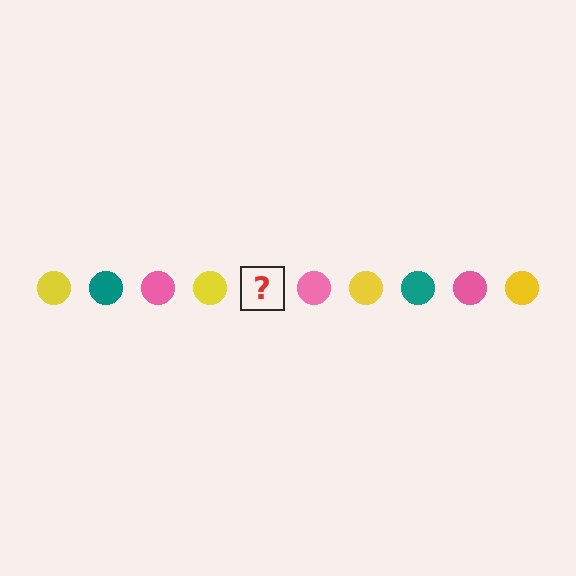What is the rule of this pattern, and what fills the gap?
The rule is that the pattern cycles through yellow, teal, pink circles. The gap should be filled with a teal circle.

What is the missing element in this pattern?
The missing element is a teal circle.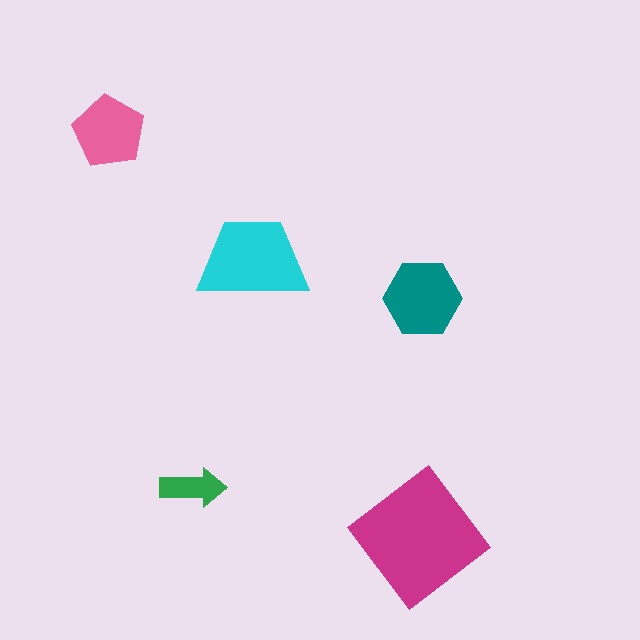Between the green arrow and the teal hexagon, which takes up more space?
The teal hexagon.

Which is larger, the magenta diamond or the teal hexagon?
The magenta diamond.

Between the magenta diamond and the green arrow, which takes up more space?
The magenta diamond.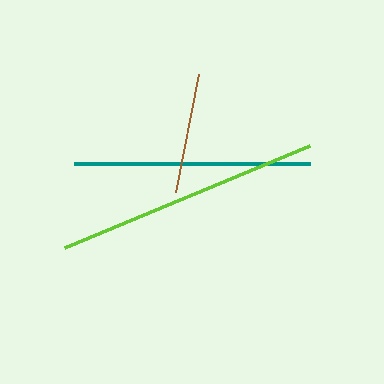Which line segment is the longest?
The lime line is the longest at approximately 266 pixels.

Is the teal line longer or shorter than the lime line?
The lime line is longer than the teal line.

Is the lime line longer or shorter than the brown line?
The lime line is longer than the brown line.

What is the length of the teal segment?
The teal segment is approximately 236 pixels long.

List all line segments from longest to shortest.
From longest to shortest: lime, teal, brown.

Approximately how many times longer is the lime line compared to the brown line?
The lime line is approximately 2.2 times the length of the brown line.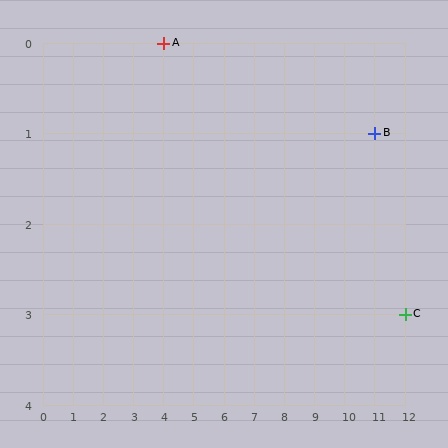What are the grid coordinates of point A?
Point A is at grid coordinates (4, 0).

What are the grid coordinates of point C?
Point C is at grid coordinates (12, 3).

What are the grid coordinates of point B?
Point B is at grid coordinates (11, 1).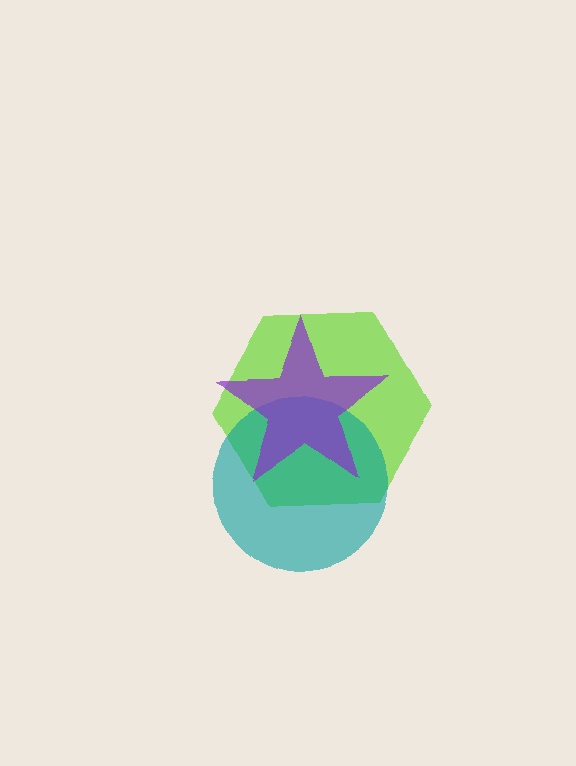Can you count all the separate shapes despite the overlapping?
Yes, there are 3 separate shapes.